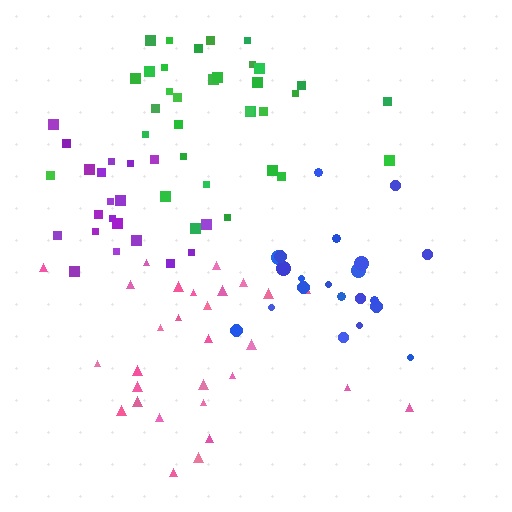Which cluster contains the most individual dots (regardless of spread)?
Green (33).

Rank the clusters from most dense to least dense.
purple, blue, pink, green.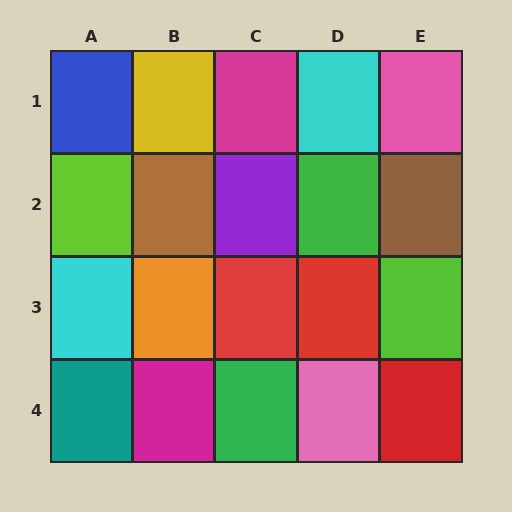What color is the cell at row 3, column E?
Lime.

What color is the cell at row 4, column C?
Green.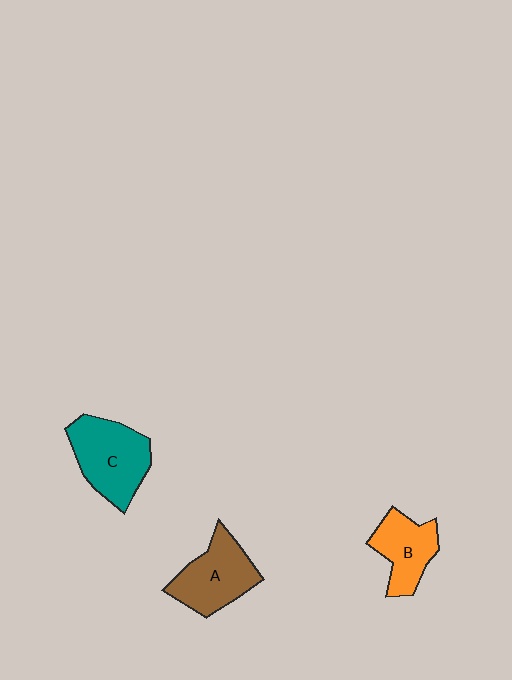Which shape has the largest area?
Shape C (teal).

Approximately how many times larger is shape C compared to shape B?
Approximately 1.4 times.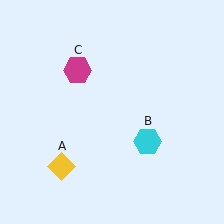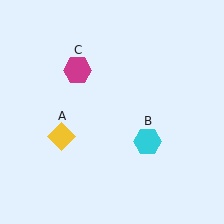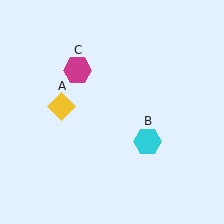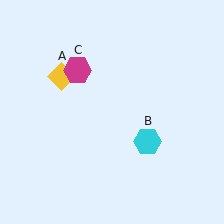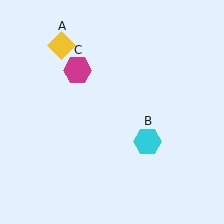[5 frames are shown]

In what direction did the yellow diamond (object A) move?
The yellow diamond (object A) moved up.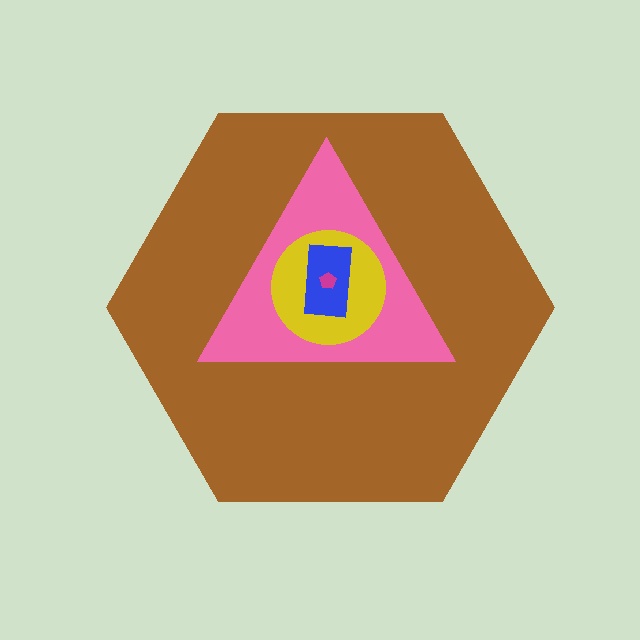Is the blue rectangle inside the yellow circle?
Yes.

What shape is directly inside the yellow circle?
The blue rectangle.